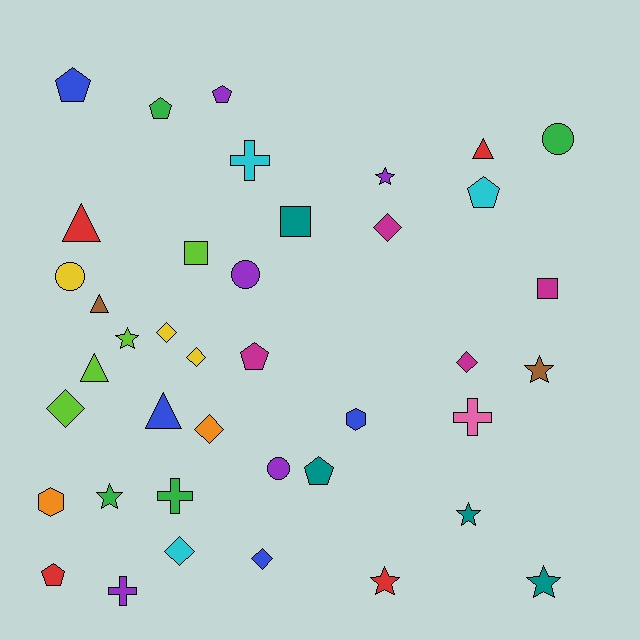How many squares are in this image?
There are 3 squares.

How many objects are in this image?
There are 40 objects.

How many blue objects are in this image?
There are 4 blue objects.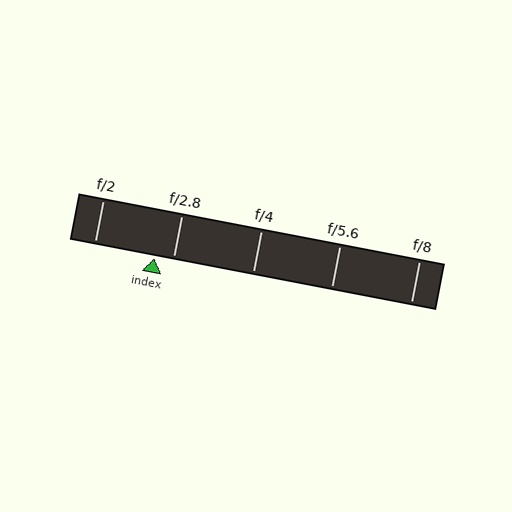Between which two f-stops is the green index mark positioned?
The index mark is between f/2 and f/2.8.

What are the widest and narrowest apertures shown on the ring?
The widest aperture shown is f/2 and the narrowest is f/8.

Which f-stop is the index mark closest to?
The index mark is closest to f/2.8.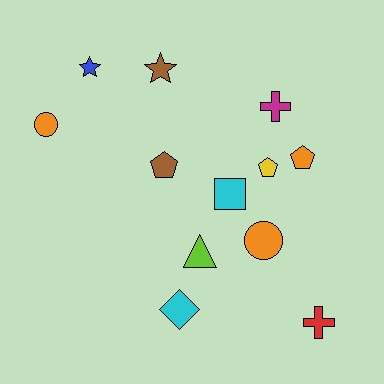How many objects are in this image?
There are 12 objects.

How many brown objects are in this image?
There are 2 brown objects.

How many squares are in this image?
There is 1 square.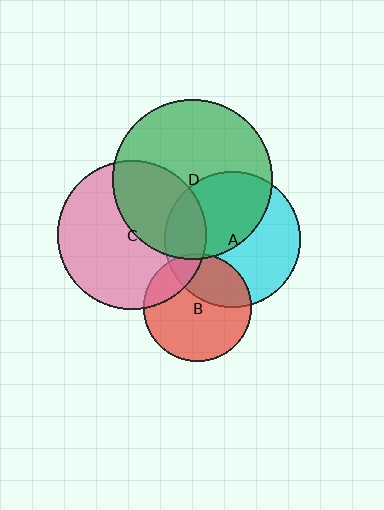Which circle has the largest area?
Circle D (green).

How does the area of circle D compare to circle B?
Approximately 2.2 times.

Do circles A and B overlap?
Yes.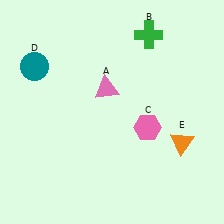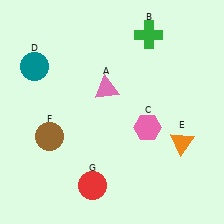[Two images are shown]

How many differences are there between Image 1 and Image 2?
There are 2 differences between the two images.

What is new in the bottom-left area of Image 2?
A red circle (G) was added in the bottom-left area of Image 2.